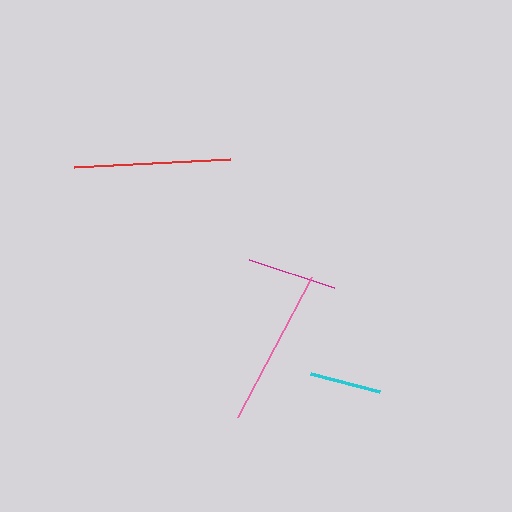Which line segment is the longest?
The pink line is the longest at approximately 159 pixels.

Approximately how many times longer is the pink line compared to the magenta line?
The pink line is approximately 1.8 times the length of the magenta line.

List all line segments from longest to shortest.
From longest to shortest: pink, red, magenta, cyan.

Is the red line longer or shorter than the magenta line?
The red line is longer than the magenta line.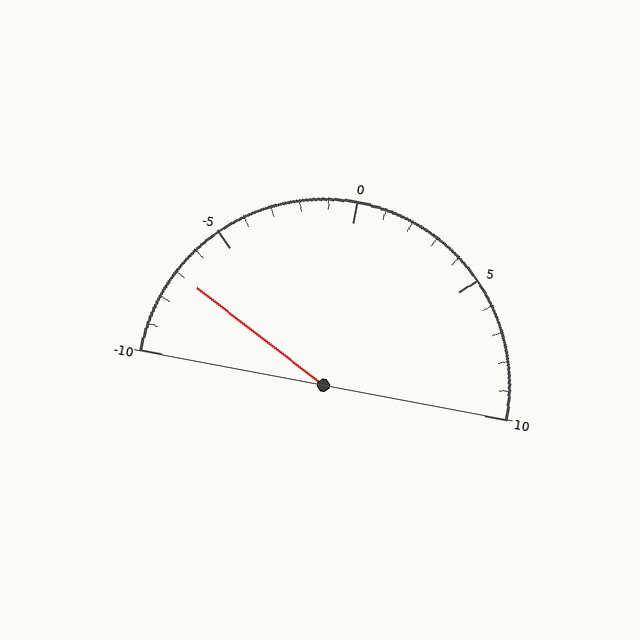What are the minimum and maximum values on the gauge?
The gauge ranges from -10 to 10.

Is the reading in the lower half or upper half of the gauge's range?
The reading is in the lower half of the range (-10 to 10).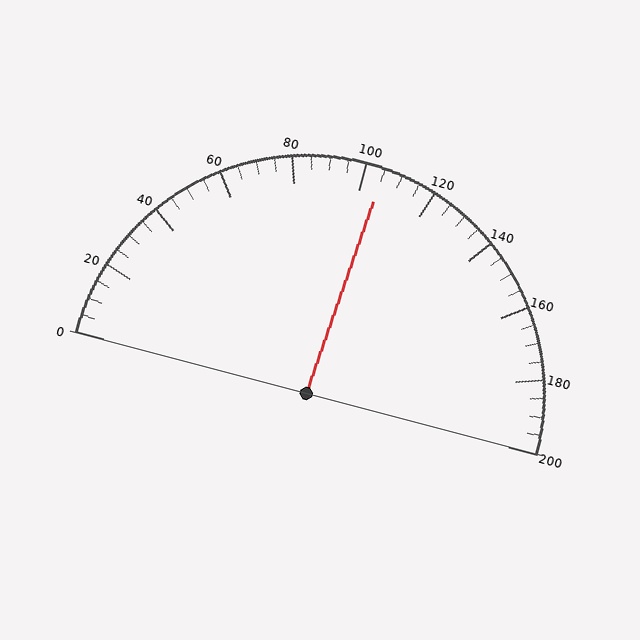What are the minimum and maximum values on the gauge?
The gauge ranges from 0 to 200.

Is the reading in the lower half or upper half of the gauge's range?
The reading is in the upper half of the range (0 to 200).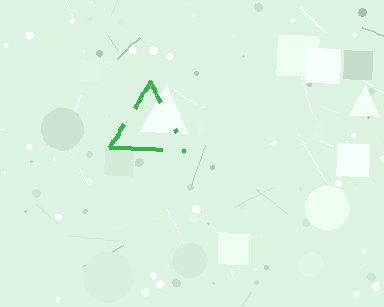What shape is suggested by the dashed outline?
The dashed outline suggests a triangle.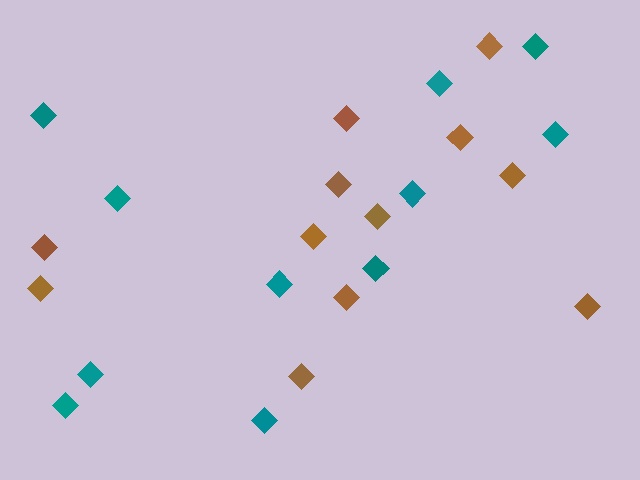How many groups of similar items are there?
There are 2 groups: one group of brown diamonds (12) and one group of teal diamonds (11).